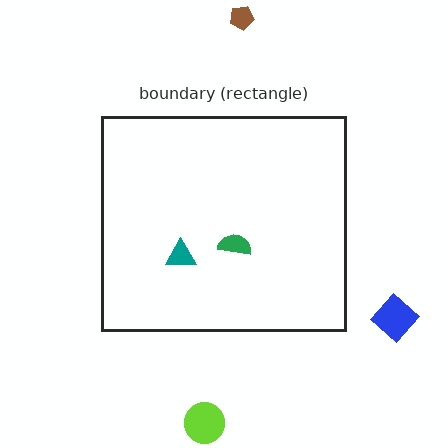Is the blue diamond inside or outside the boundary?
Outside.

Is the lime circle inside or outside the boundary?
Outside.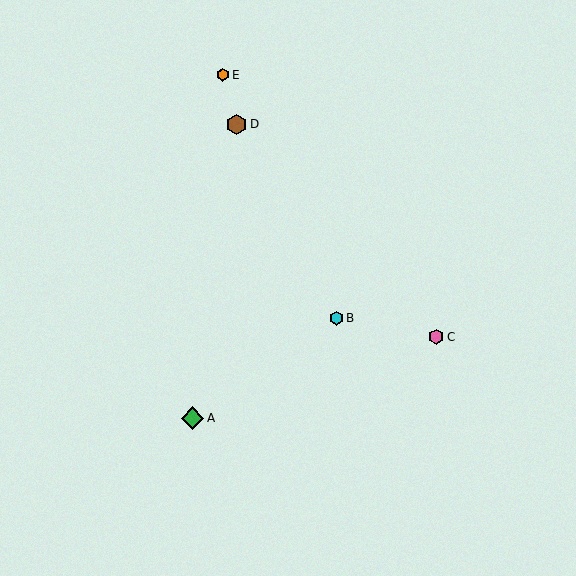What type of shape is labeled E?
Shape E is an orange hexagon.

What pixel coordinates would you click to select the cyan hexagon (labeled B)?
Click at (336, 318) to select the cyan hexagon B.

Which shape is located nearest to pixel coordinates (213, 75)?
The orange hexagon (labeled E) at (223, 75) is nearest to that location.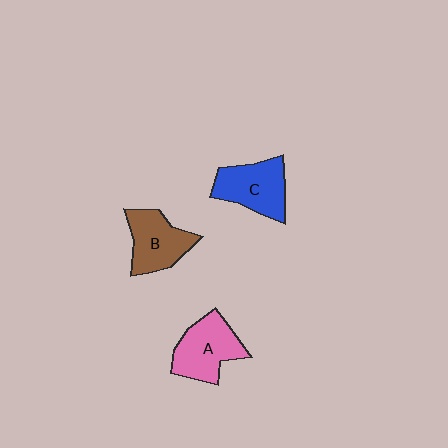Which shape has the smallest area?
Shape B (brown).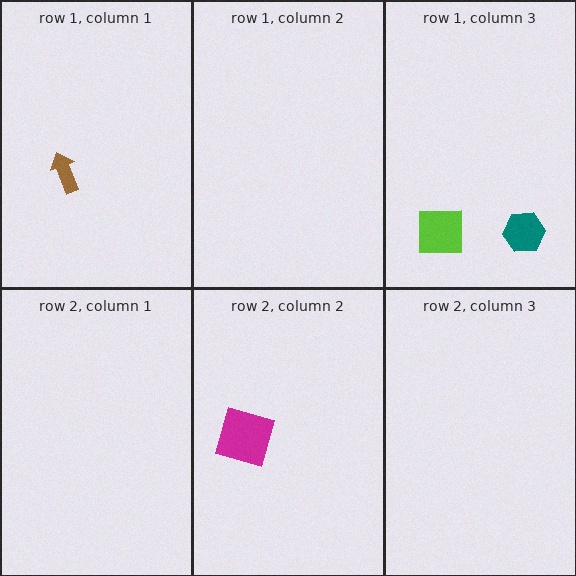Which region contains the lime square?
The row 1, column 3 region.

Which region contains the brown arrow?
The row 1, column 1 region.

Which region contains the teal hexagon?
The row 1, column 3 region.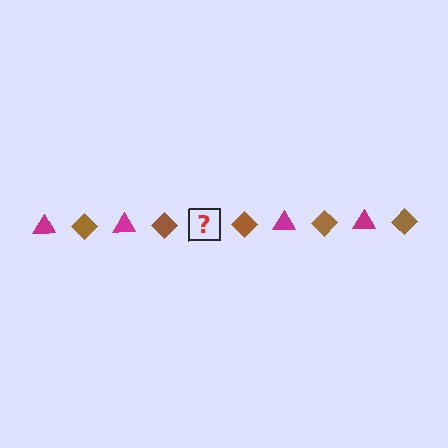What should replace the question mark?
The question mark should be replaced with a magenta triangle.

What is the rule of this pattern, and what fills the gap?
The rule is that the pattern alternates between magenta triangle and brown diamond. The gap should be filled with a magenta triangle.